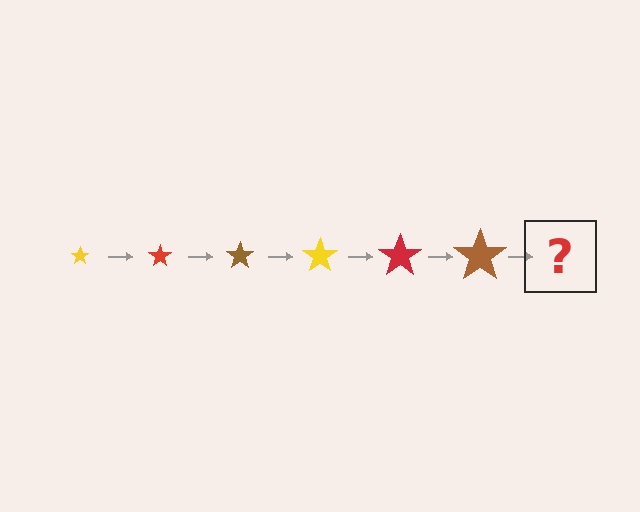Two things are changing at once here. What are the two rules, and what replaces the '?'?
The two rules are that the star grows larger each step and the color cycles through yellow, red, and brown. The '?' should be a yellow star, larger than the previous one.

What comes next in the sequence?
The next element should be a yellow star, larger than the previous one.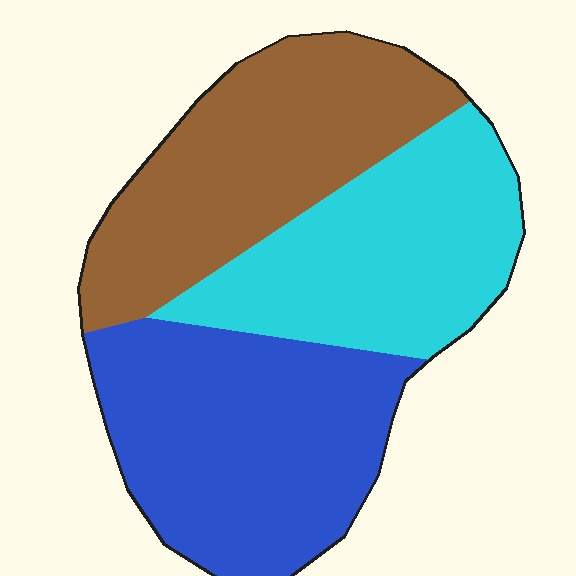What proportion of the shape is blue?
Blue takes up between a quarter and a half of the shape.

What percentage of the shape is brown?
Brown takes up about one third (1/3) of the shape.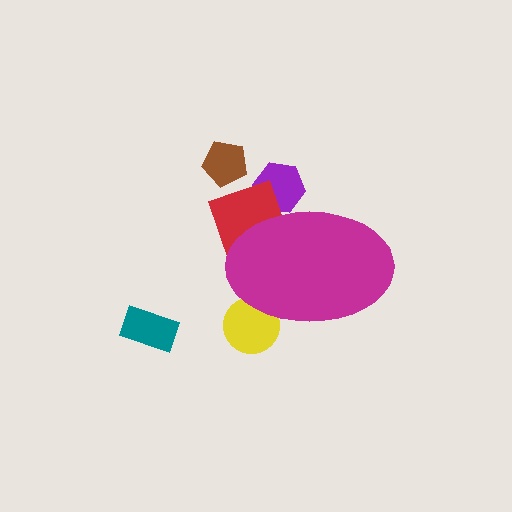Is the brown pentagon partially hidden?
No, the brown pentagon is fully visible.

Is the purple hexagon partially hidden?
Yes, the purple hexagon is partially hidden behind the magenta ellipse.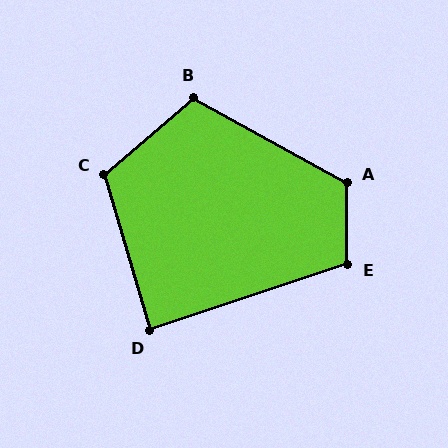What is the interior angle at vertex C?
Approximately 114 degrees (obtuse).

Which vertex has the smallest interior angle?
D, at approximately 88 degrees.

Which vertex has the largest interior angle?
A, at approximately 119 degrees.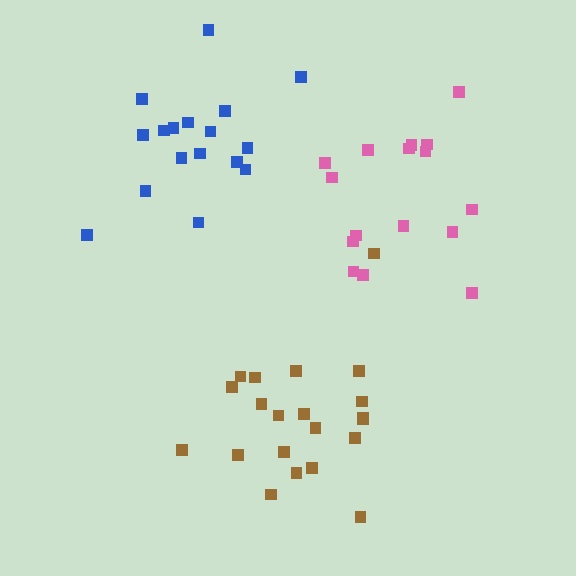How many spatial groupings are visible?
There are 3 spatial groupings.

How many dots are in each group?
Group 1: 17 dots, Group 2: 16 dots, Group 3: 21 dots (54 total).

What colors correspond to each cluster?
The clusters are colored: blue, pink, brown.